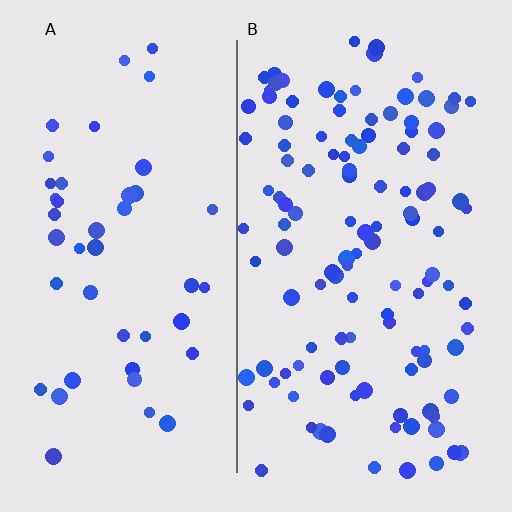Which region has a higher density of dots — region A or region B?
B (the right).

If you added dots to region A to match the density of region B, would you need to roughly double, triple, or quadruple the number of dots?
Approximately triple.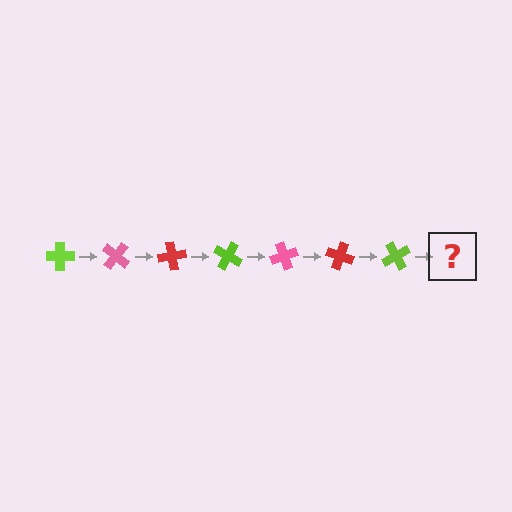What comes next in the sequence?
The next element should be a pink cross, rotated 280 degrees from the start.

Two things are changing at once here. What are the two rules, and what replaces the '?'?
The two rules are that it rotates 40 degrees each step and the color cycles through lime, pink, and red. The '?' should be a pink cross, rotated 280 degrees from the start.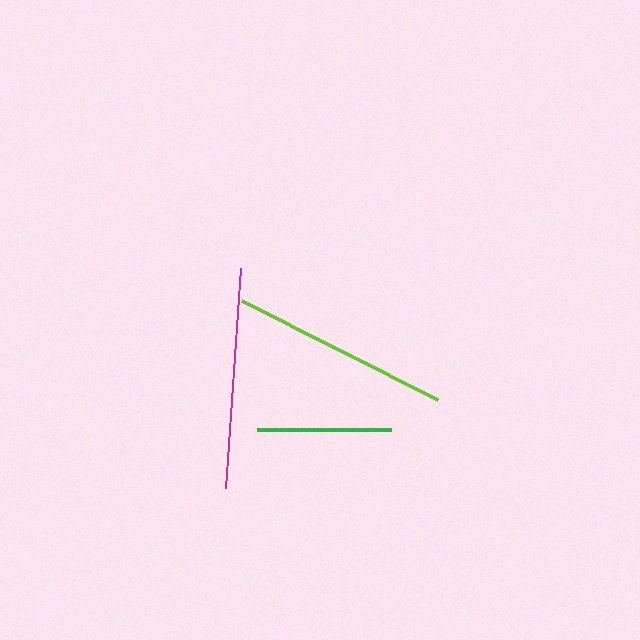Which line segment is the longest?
The magenta line is the longest at approximately 221 pixels.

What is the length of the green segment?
The green segment is approximately 133 pixels long.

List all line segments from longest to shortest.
From longest to shortest: magenta, lime, green.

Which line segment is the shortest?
The green line is the shortest at approximately 133 pixels.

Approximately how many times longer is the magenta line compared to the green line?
The magenta line is approximately 1.7 times the length of the green line.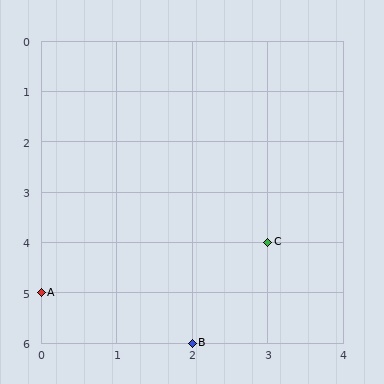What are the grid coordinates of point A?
Point A is at grid coordinates (0, 5).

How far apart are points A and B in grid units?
Points A and B are 2 columns and 1 row apart (about 2.2 grid units diagonally).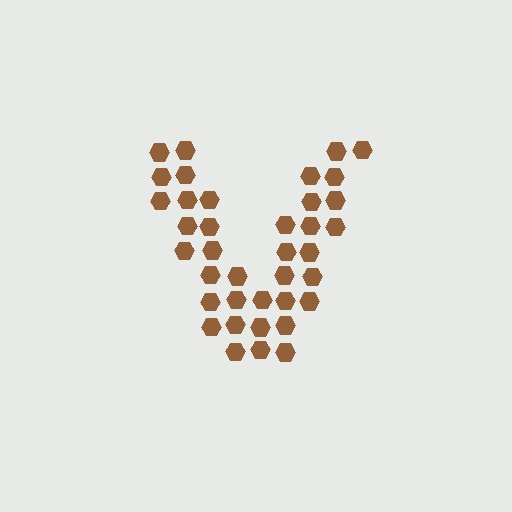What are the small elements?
The small elements are hexagons.